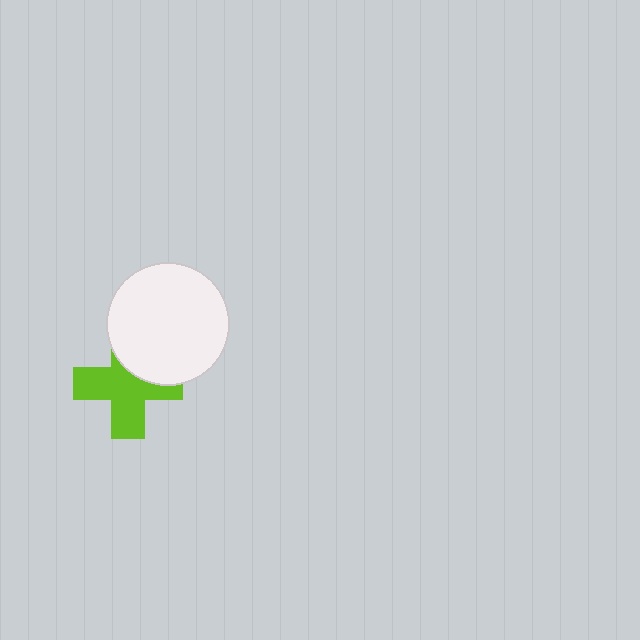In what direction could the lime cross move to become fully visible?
The lime cross could move down. That would shift it out from behind the white circle entirely.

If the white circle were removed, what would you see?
You would see the complete lime cross.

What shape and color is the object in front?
The object in front is a white circle.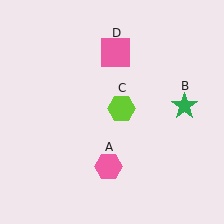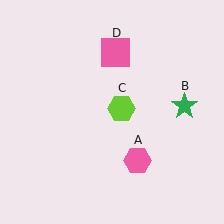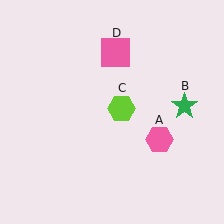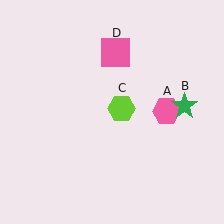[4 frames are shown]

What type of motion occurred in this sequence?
The pink hexagon (object A) rotated counterclockwise around the center of the scene.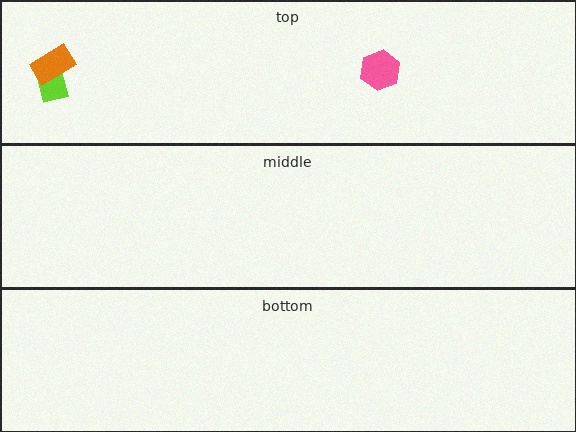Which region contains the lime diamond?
The top region.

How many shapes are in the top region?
3.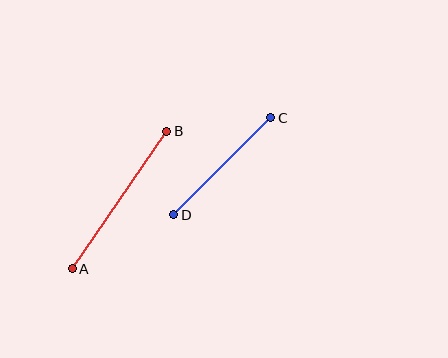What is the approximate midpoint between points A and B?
The midpoint is at approximately (120, 200) pixels.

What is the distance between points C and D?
The distance is approximately 137 pixels.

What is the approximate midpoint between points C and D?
The midpoint is at approximately (222, 166) pixels.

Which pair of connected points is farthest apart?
Points A and B are farthest apart.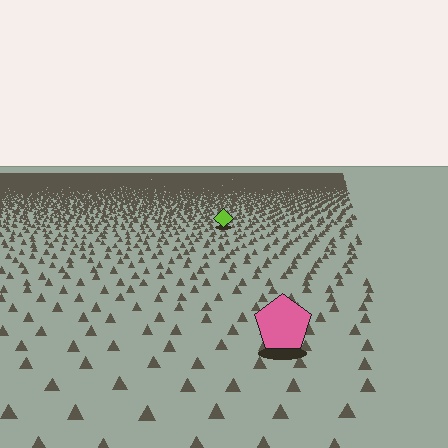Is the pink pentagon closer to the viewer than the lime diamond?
Yes. The pink pentagon is closer — you can tell from the texture gradient: the ground texture is coarser near it.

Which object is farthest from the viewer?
The lime diamond is farthest from the viewer. It appears smaller and the ground texture around it is denser.